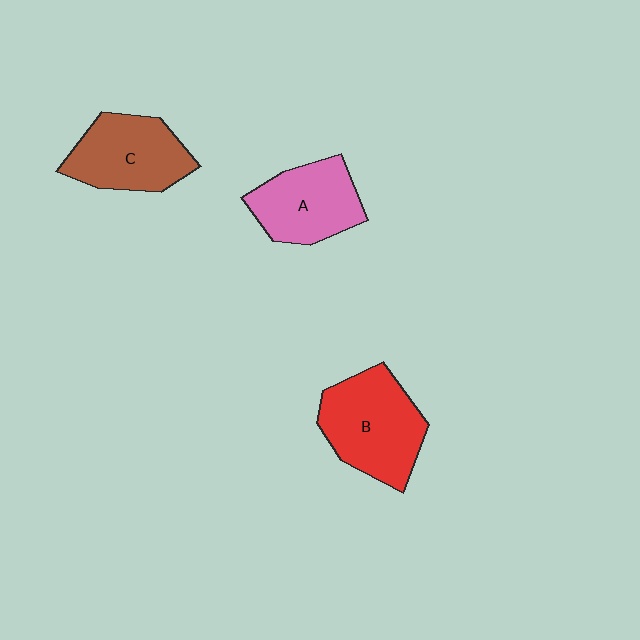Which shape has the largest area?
Shape B (red).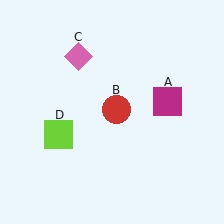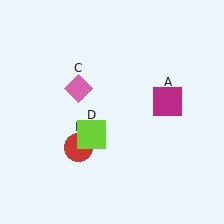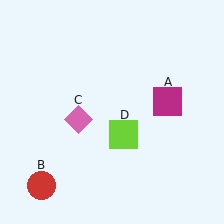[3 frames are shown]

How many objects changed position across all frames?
3 objects changed position: red circle (object B), pink diamond (object C), lime square (object D).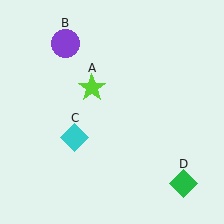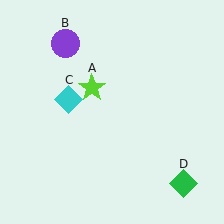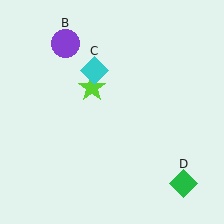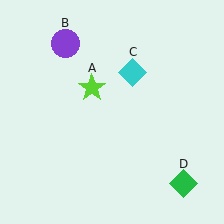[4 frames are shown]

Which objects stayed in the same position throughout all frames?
Lime star (object A) and purple circle (object B) and green diamond (object D) remained stationary.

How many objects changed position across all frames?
1 object changed position: cyan diamond (object C).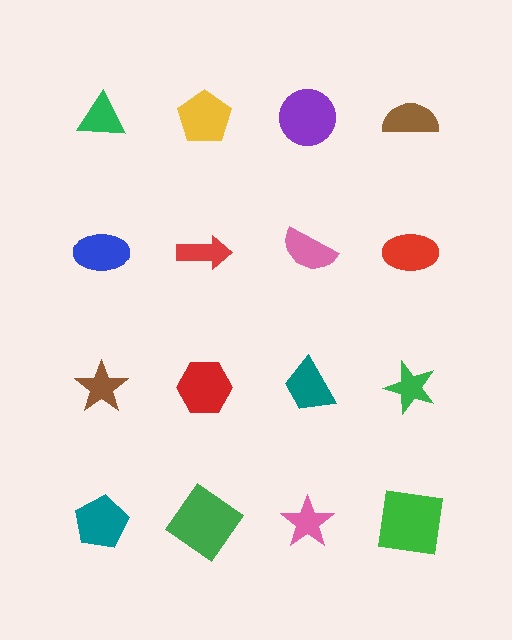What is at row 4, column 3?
A pink star.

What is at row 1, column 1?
A green triangle.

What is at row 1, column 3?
A purple circle.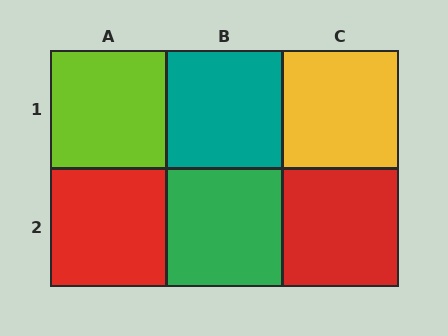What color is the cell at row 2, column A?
Red.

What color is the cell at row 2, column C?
Red.